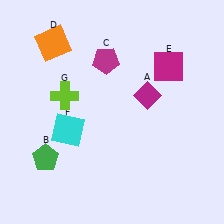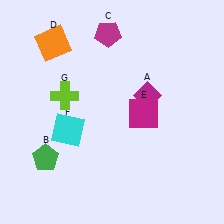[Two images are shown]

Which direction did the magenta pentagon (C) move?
The magenta pentagon (C) moved up.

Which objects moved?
The objects that moved are: the magenta pentagon (C), the magenta square (E).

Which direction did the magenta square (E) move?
The magenta square (E) moved down.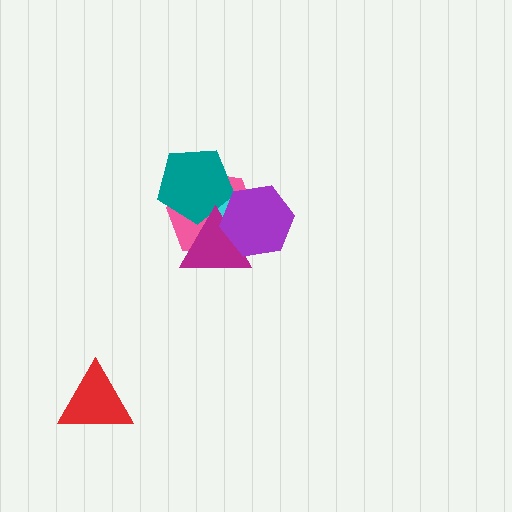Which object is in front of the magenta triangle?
The purple hexagon is in front of the magenta triangle.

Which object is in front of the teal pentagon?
The magenta triangle is in front of the teal pentagon.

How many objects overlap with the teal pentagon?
3 objects overlap with the teal pentagon.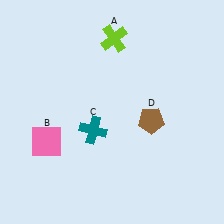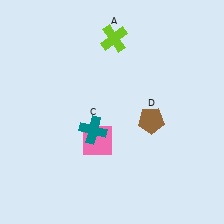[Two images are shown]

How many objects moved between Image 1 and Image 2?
1 object moved between the two images.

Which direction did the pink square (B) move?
The pink square (B) moved right.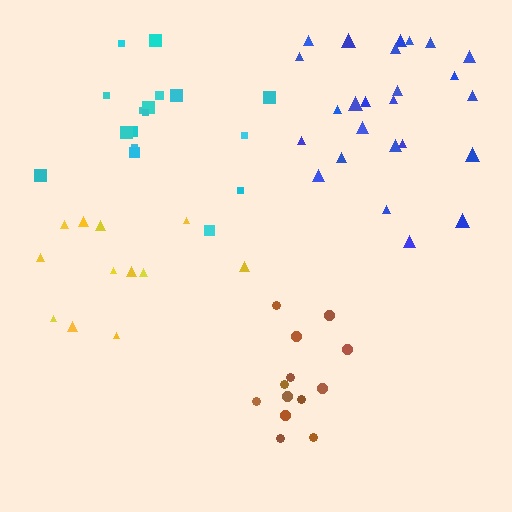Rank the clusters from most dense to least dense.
brown, blue, yellow, cyan.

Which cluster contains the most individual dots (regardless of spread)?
Blue (25).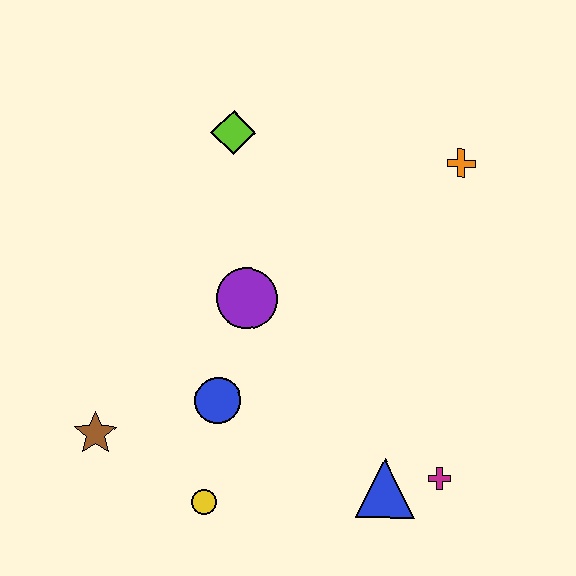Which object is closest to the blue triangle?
The magenta cross is closest to the blue triangle.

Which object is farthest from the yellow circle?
The orange cross is farthest from the yellow circle.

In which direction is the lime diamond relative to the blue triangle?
The lime diamond is above the blue triangle.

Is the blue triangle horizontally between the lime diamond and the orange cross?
Yes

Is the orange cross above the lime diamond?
No